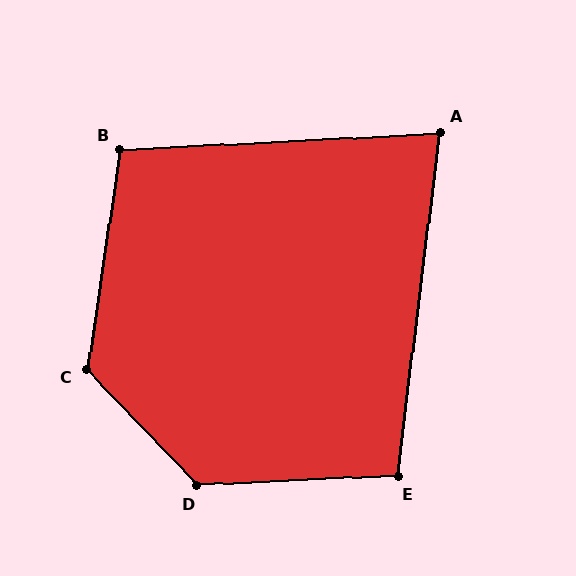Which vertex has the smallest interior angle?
A, at approximately 80 degrees.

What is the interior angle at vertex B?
Approximately 102 degrees (obtuse).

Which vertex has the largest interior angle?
D, at approximately 131 degrees.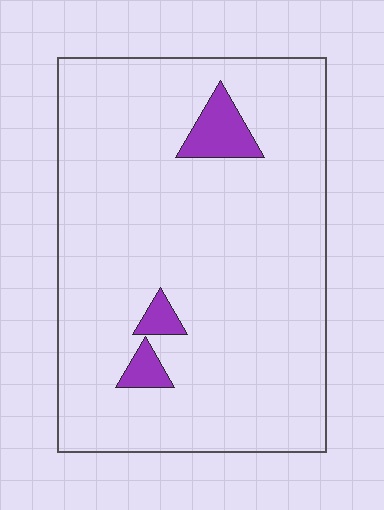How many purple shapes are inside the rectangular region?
3.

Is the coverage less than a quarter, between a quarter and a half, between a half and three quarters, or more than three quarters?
Less than a quarter.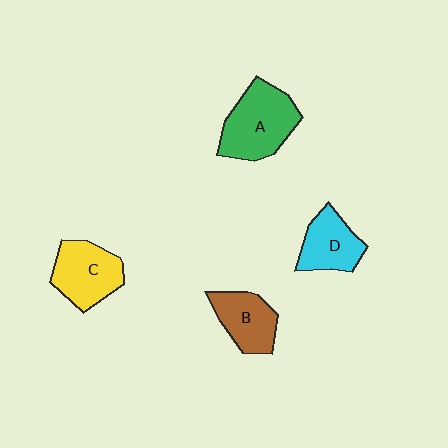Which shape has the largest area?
Shape A (green).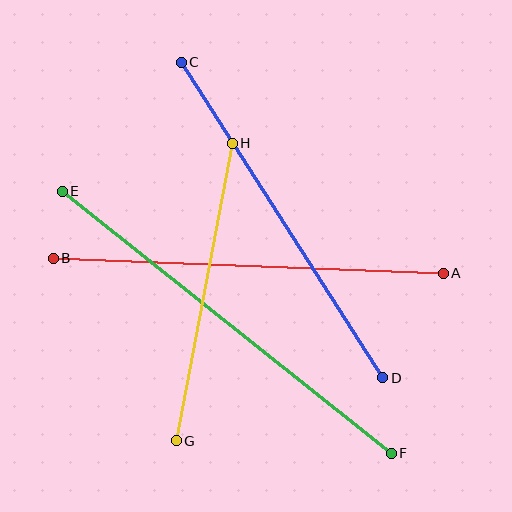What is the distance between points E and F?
The distance is approximately 420 pixels.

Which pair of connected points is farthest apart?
Points E and F are farthest apart.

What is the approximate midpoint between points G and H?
The midpoint is at approximately (204, 292) pixels.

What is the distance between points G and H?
The distance is approximately 302 pixels.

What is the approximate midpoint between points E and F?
The midpoint is at approximately (227, 322) pixels.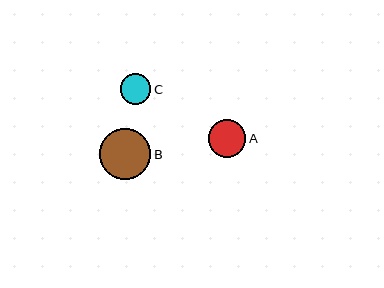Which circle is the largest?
Circle B is the largest with a size of approximately 51 pixels.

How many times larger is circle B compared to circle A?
Circle B is approximately 1.3 times the size of circle A.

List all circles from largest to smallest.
From largest to smallest: B, A, C.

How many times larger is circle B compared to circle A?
Circle B is approximately 1.3 times the size of circle A.